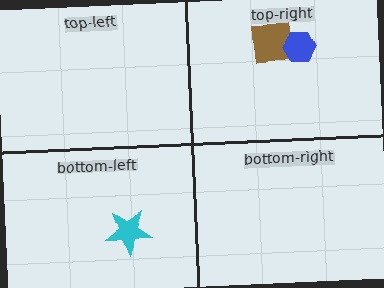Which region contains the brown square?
The top-right region.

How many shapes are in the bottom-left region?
1.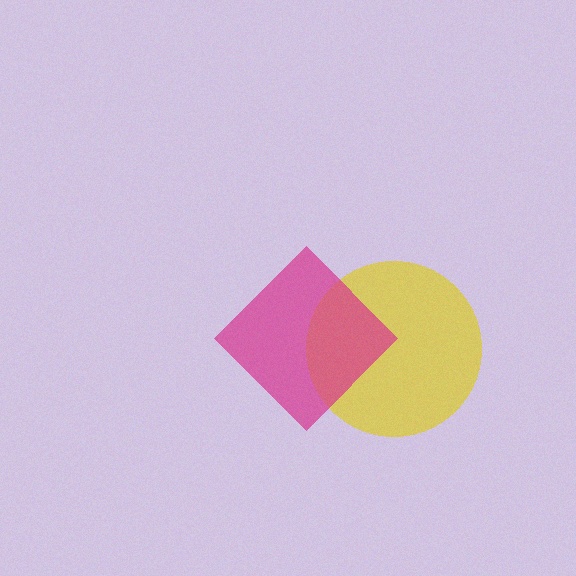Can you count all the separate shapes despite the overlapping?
Yes, there are 2 separate shapes.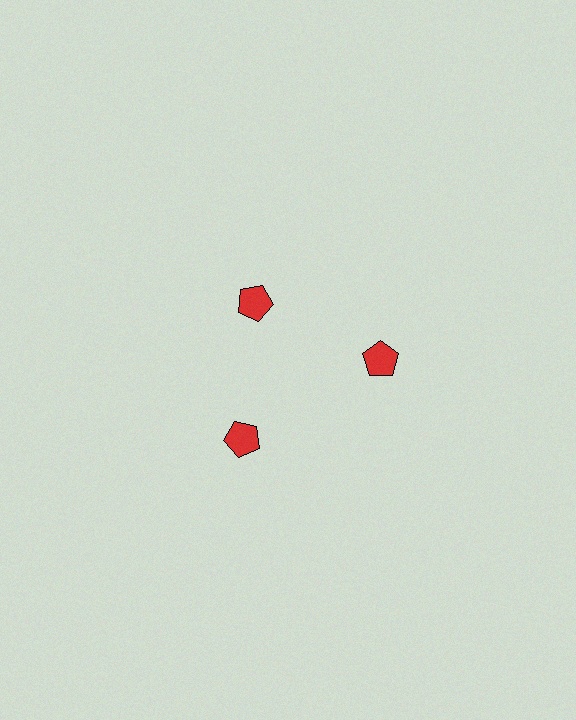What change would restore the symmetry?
The symmetry would be restored by moving it outward, back onto the ring so that all 3 pentagons sit at equal angles and equal distance from the center.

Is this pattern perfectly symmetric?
No. The 3 red pentagons are arranged in a ring, but one element near the 11 o'clock position is pulled inward toward the center, breaking the 3-fold rotational symmetry.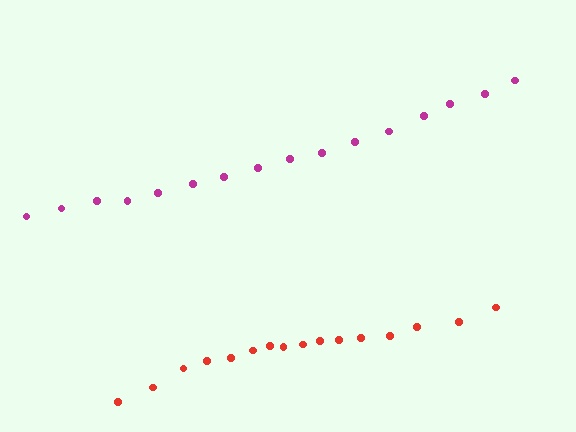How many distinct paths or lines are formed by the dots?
There are 2 distinct paths.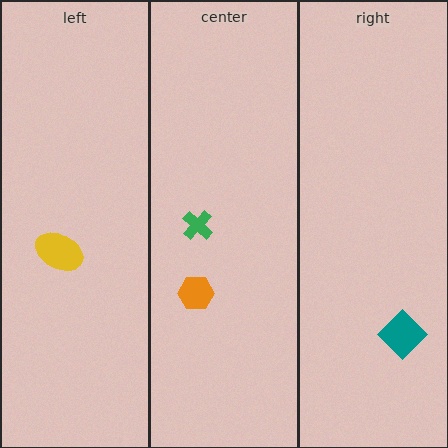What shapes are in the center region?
The green cross, the orange hexagon.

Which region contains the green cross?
The center region.